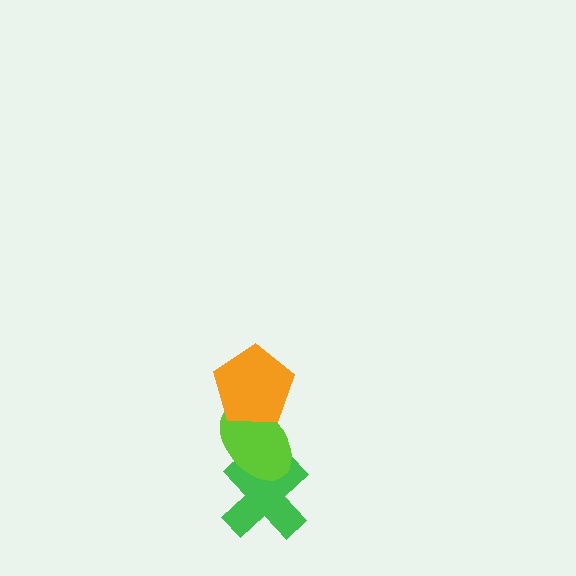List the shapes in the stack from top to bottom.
From top to bottom: the orange pentagon, the lime ellipse, the green cross.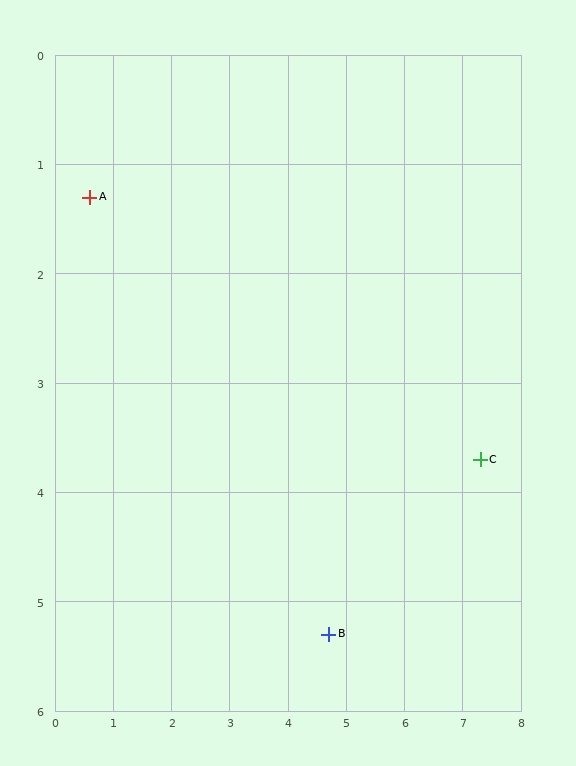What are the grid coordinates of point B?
Point B is at approximately (4.7, 5.3).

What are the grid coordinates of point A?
Point A is at approximately (0.6, 1.3).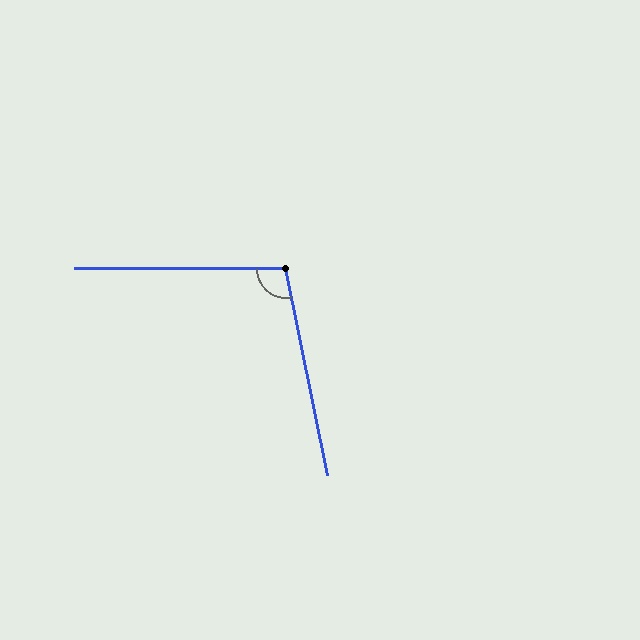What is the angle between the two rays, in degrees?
Approximately 101 degrees.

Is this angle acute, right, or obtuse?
It is obtuse.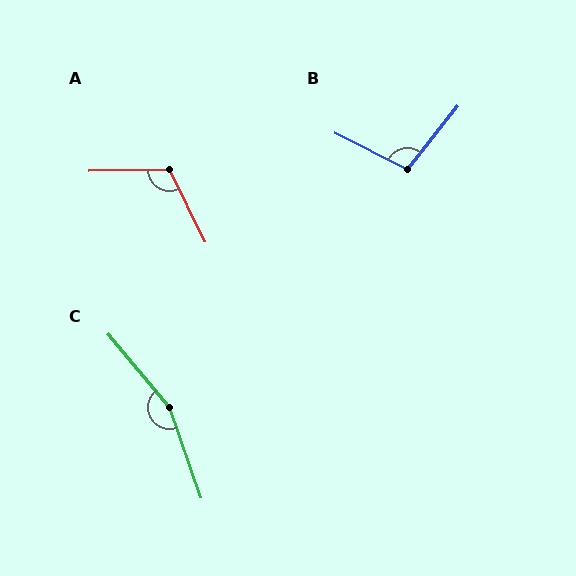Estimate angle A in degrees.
Approximately 115 degrees.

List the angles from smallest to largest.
B (102°), A (115°), C (160°).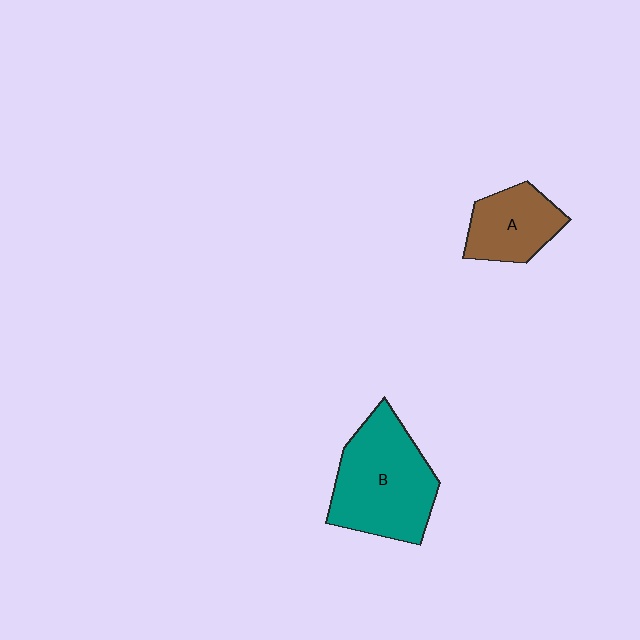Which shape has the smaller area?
Shape A (brown).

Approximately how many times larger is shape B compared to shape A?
Approximately 1.8 times.